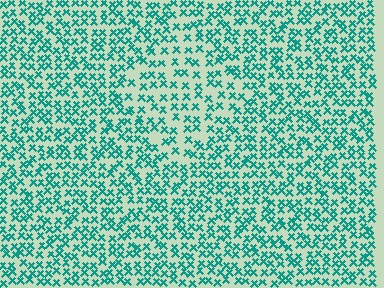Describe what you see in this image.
The image contains small teal elements arranged at two different densities. A diamond-shaped region is visible where the elements are less densely packed than the surrounding area.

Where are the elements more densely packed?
The elements are more densely packed outside the diamond boundary.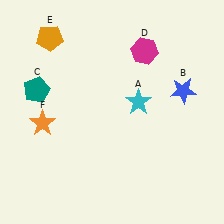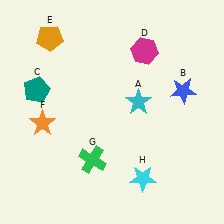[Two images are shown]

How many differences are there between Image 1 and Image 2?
There are 2 differences between the two images.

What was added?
A green cross (G), a cyan star (H) were added in Image 2.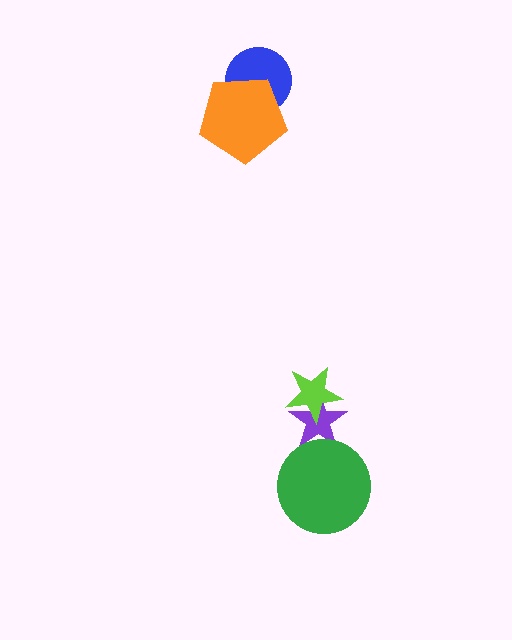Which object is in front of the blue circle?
The orange pentagon is in front of the blue circle.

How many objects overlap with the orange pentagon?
1 object overlaps with the orange pentagon.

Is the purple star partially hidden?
Yes, it is partially covered by another shape.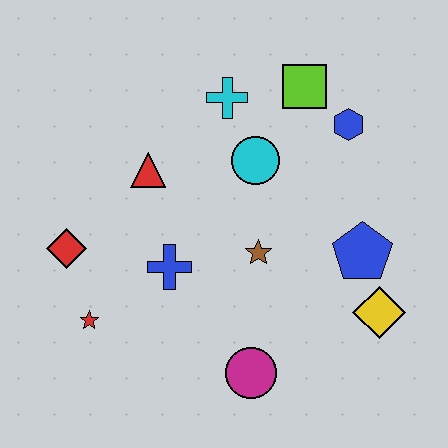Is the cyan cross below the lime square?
Yes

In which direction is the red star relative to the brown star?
The red star is to the left of the brown star.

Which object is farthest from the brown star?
The red diamond is farthest from the brown star.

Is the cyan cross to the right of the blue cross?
Yes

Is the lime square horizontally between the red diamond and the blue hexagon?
Yes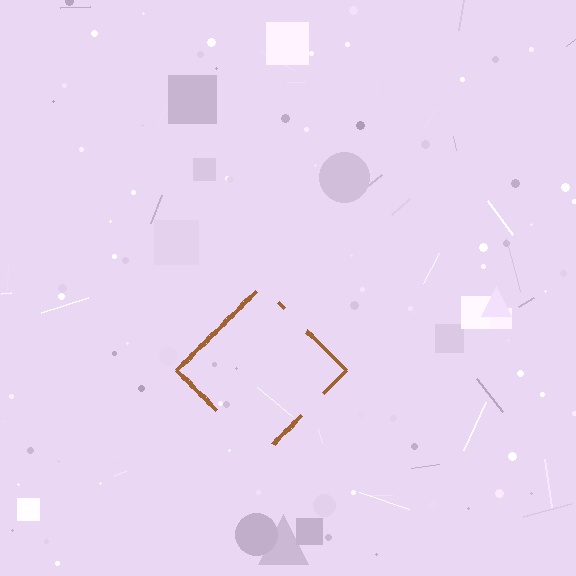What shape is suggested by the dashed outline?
The dashed outline suggests a diamond.